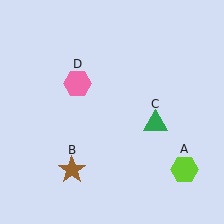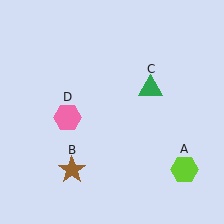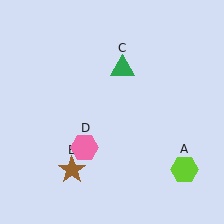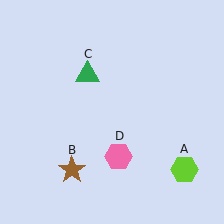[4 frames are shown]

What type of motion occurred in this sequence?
The green triangle (object C), pink hexagon (object D) rotated counterclockwise around the center of the scene.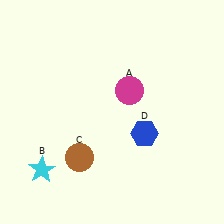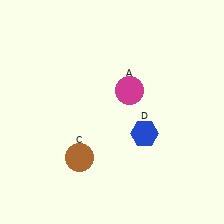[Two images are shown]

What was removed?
The cyan star (B) was removed in Image 2.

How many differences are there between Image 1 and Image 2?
There is 1 difference between the two images.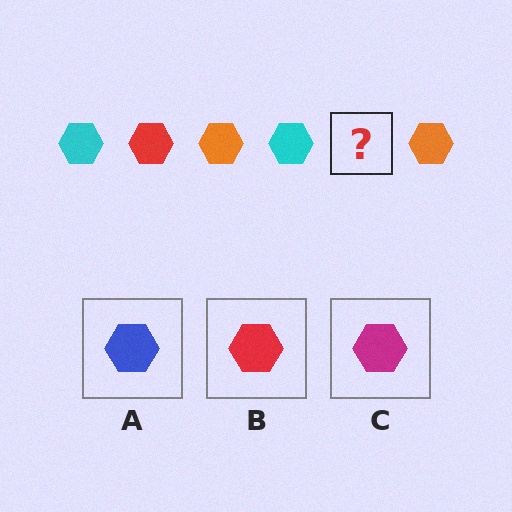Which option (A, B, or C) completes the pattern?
B.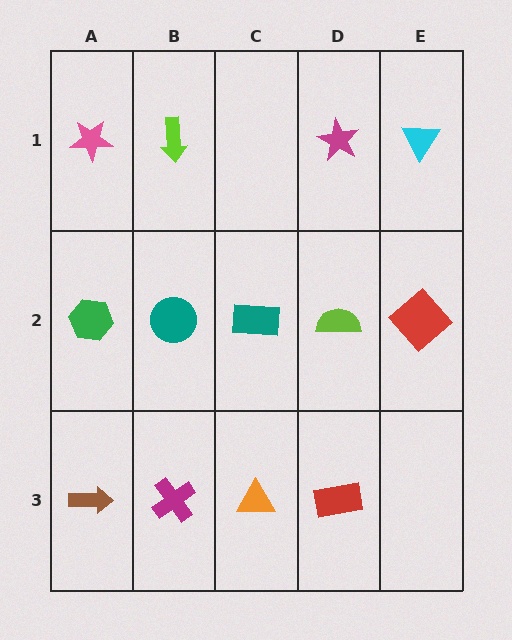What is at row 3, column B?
A magenta cross.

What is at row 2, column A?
A green hexagon.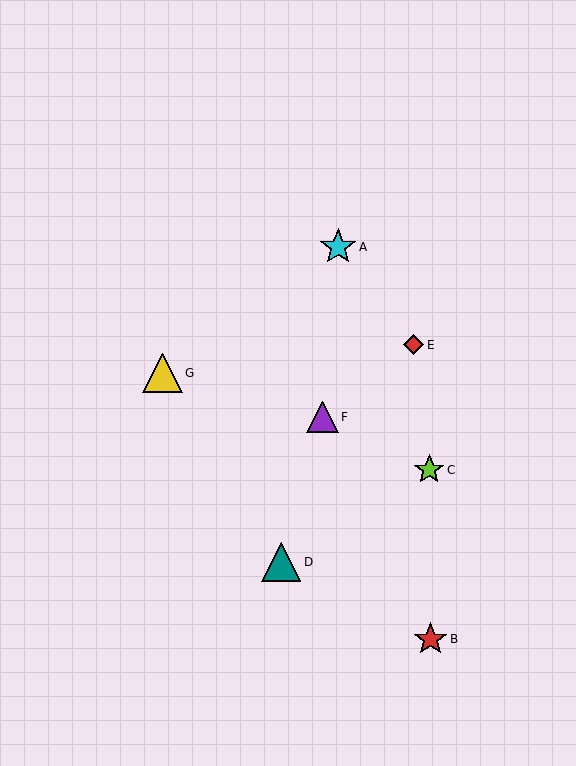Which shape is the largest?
The teal triangle (labeled D) is the largest.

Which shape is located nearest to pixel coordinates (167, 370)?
The yellow triangle (labeled G) at (162, 373) is nearest to that location.